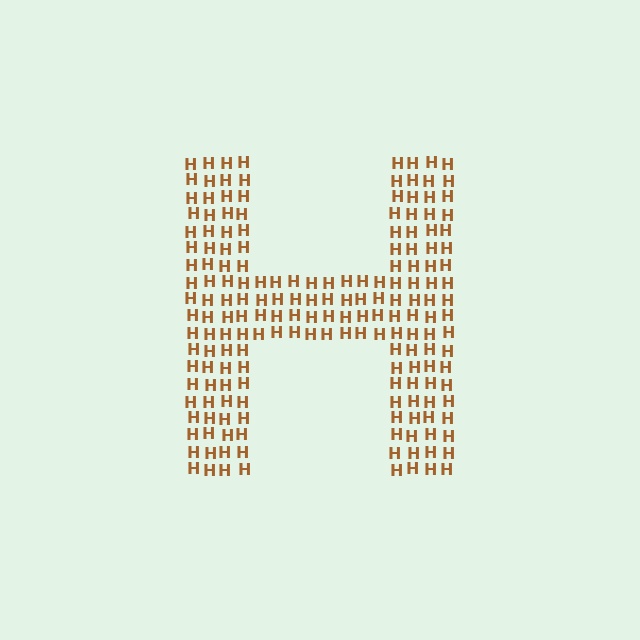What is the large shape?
The large shape is the letter H.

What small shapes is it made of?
It is made of small letter H's.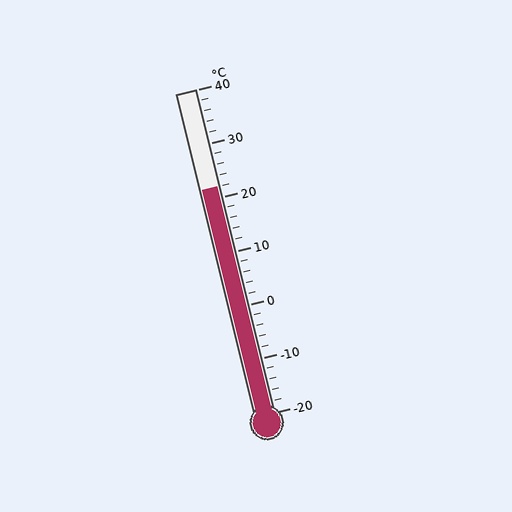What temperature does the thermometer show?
The thermometer shows approximately 22°C.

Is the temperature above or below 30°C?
The temperature is below 30°C.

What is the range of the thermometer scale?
The thermometer scale ranges from -20°C to 40°C.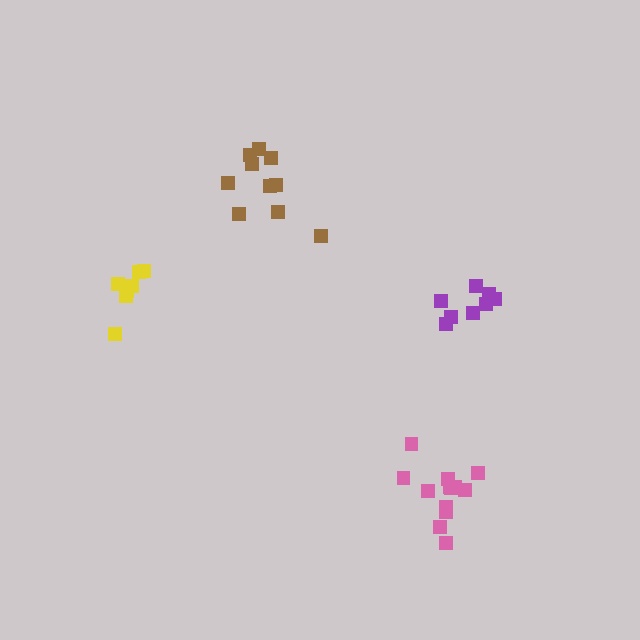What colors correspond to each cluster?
The clusters are colored: purple, yellow, pink, brown.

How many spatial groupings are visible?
There are 4 spatial groupings.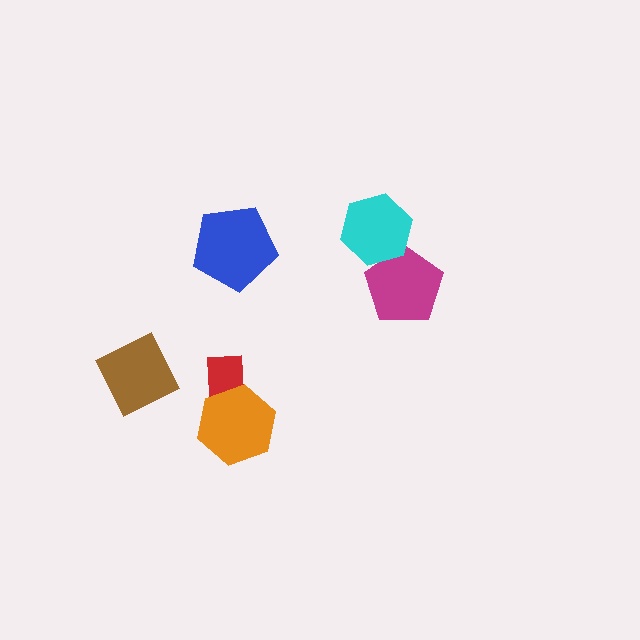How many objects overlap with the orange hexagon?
1 object overlaps with the orange hexagon.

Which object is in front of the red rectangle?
The orange hexagon is in front of the red rectangle.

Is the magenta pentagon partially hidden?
Yes, it is partially covered by another shape.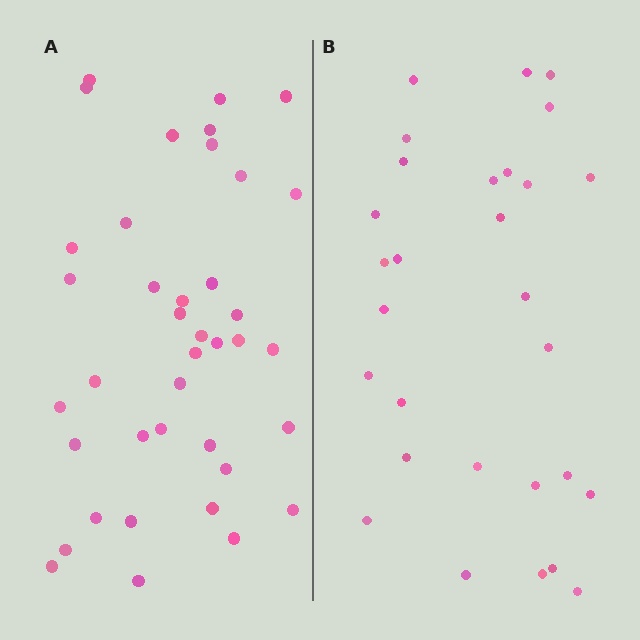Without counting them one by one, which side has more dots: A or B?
Region A (the left region) has more dots.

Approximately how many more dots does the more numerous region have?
Region A has roughly 10 or so more dots than region B.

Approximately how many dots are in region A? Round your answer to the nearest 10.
About 40 dots. (The exact count is 39, which rounds to 40.)